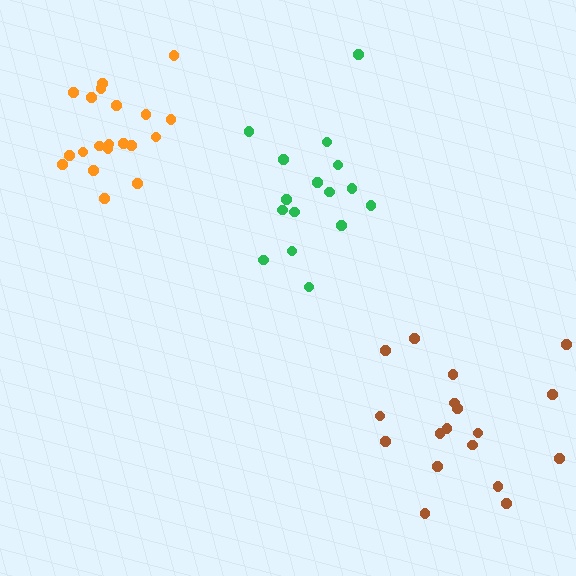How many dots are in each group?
Group 1: 18 dots, Group 2: 16 dots, Group 3: 20 dots (54 total).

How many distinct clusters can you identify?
There are 3 distinct clusters.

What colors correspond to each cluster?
The clusters are colored: brown, green, orange.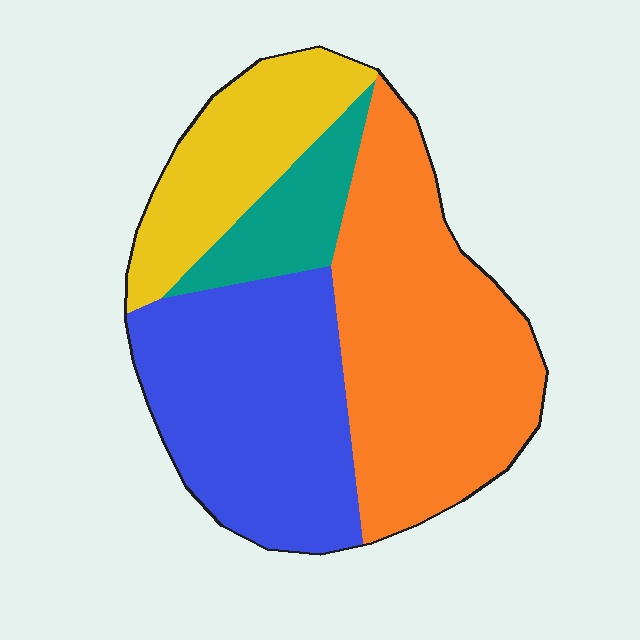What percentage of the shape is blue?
Blue takes up between a quarter and a half of the shape.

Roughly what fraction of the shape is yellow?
Yellow covers roughly 20% of the shape.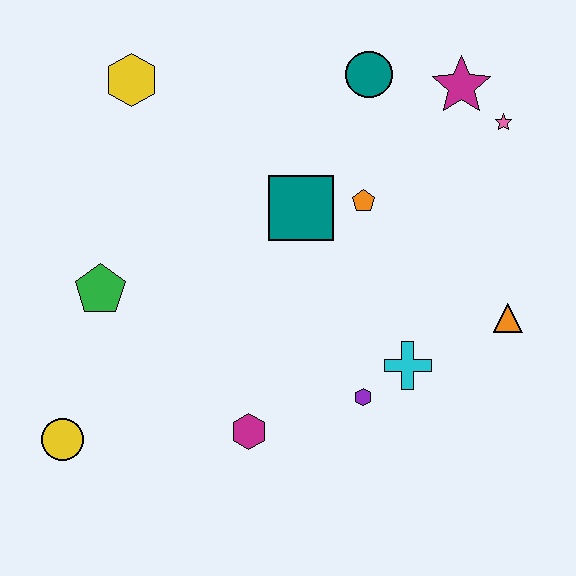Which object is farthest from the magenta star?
The yellow circle is farthest from the magenta star.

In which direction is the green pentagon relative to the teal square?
The green pentagon is to the left of the teal square.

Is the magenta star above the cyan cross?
Yes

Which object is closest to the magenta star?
The pink star is closest to the magenta star.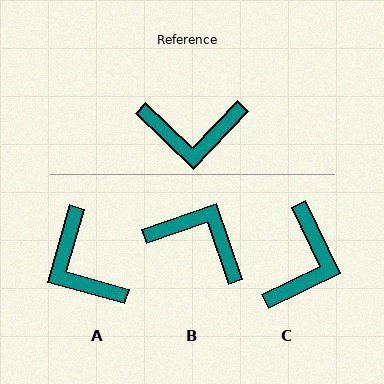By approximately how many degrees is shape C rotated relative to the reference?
Approximately 70 degrees counter-clockwise.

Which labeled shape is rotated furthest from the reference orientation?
B, about 153 degrees away.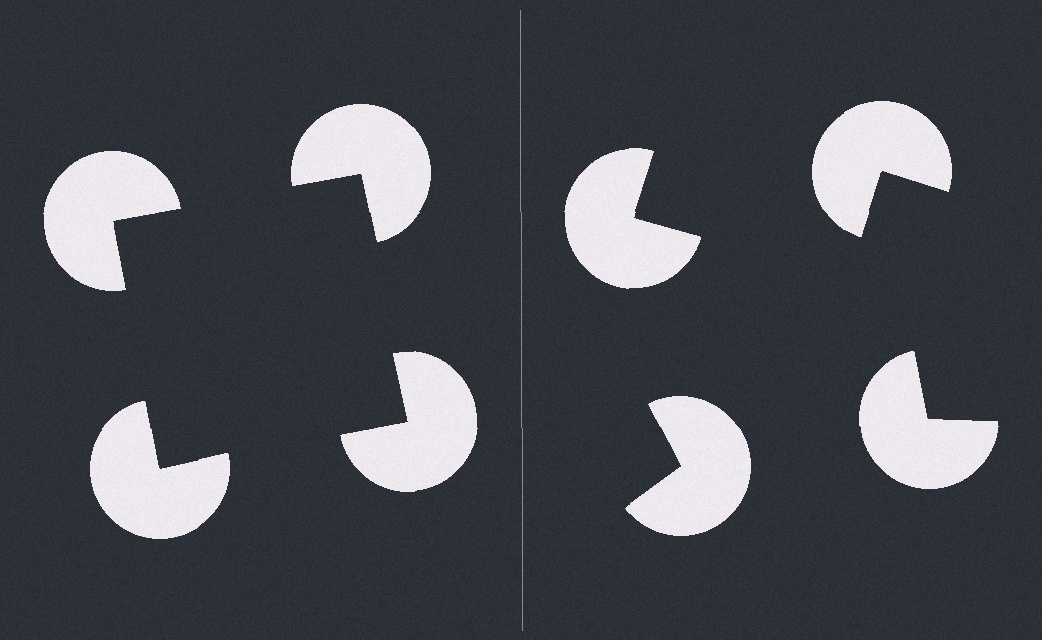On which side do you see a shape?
An illusory square appears on the left side. On the right side the wedge cuts are rotated, so no coherent shape forms.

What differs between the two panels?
The pac-man discs are positioned identically on both sides; only the wedge orientations differ. On the left they align to a square; on the right they are misaligned.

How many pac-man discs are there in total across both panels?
8 — 4 on each side.